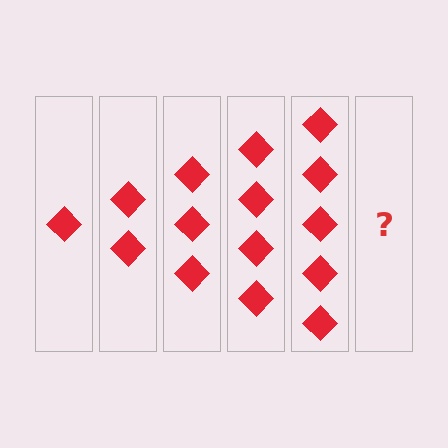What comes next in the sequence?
The next element should be 6 diamonds.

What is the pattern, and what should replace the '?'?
The pattern is that each step adds one more diamond. The '?' should be 6 diamonds.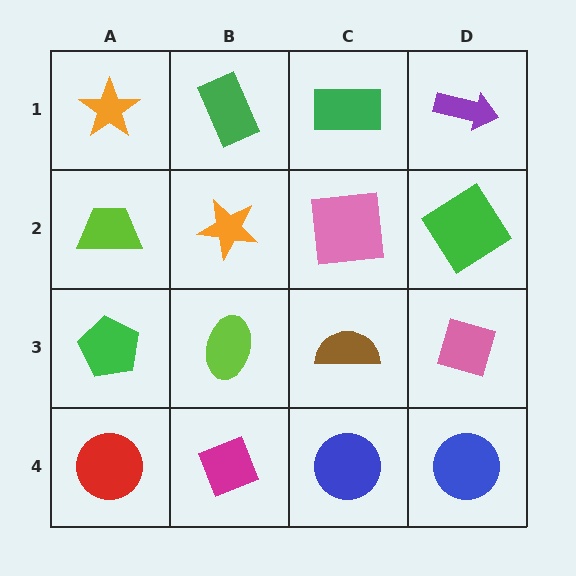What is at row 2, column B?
An orange star.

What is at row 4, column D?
A blue circle.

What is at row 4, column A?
A red circle.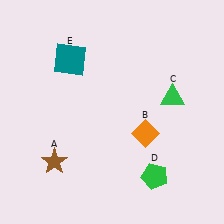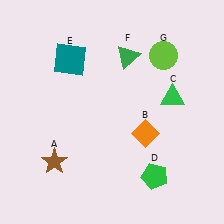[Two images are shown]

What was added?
A green triangle (F), a lime circle (G) were added in Image 2.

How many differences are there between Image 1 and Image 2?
There are 2 differences between the two images.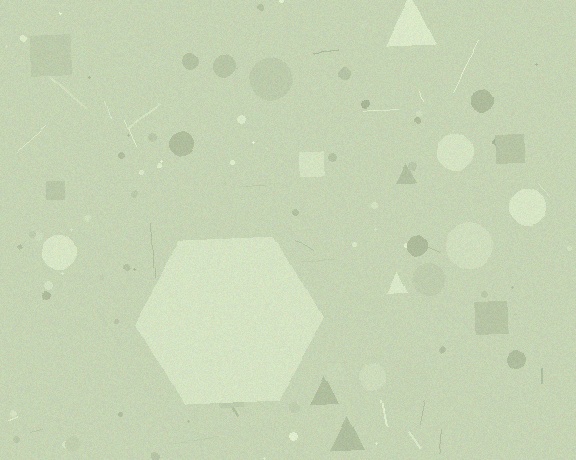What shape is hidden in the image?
A hexagon is hidden in the image.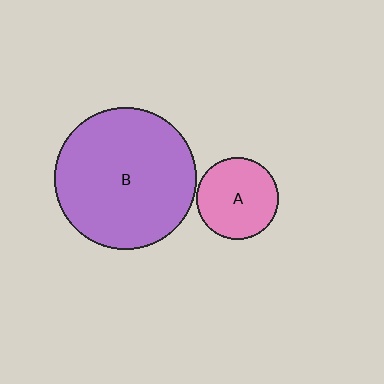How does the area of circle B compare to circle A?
Approximately 3.0 times.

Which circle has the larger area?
Circle B (purple).